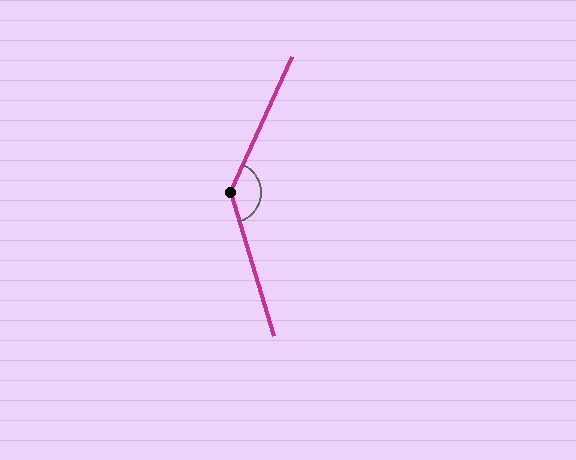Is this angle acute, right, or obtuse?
It is obtuse.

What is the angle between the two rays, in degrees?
Approximately 139 degrees.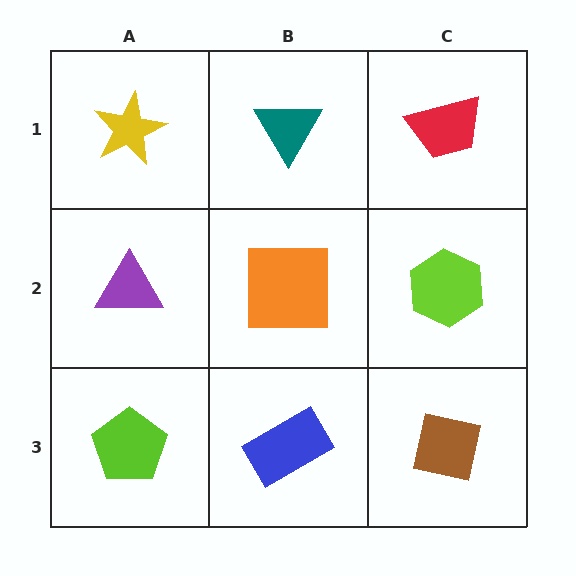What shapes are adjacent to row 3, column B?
An orange square (row 2, column B), a lime pentagon (row 3, column A), a brown square (row 3, column C).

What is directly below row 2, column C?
A brown square.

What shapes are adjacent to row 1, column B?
An orange square (row 2, column B), a yellow star (row 1, column A), a red trapezoid (row 1, column C).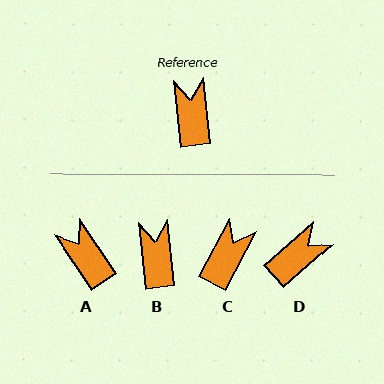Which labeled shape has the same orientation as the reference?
B.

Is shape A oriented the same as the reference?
No, it is off by about 28 degrees.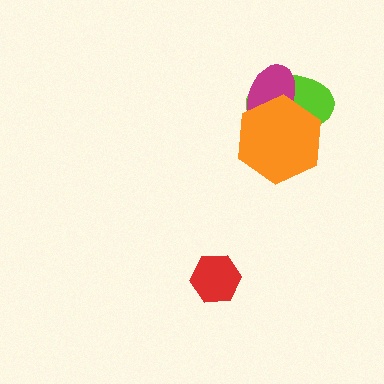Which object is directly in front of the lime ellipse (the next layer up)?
The magenta ellipse is directly in front of the lime ellipse.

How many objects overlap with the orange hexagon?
2 objects overlap with the orange hexagon.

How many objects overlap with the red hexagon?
0 objects overlap with the red hexagon.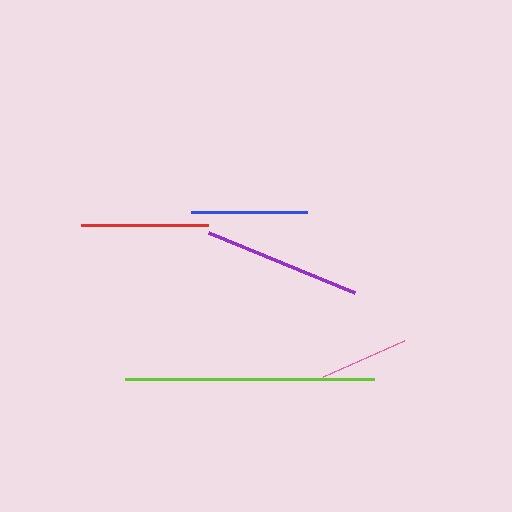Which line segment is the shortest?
The pink line is the shortest at approximately 89 pixels.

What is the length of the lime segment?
The lime segment is approximately 249 pixels long.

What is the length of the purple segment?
The purple segment is approximately 158 pixels long.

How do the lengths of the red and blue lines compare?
The red and blue lines are approximately the same length.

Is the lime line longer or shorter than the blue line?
The lime line is longer than the blue line.